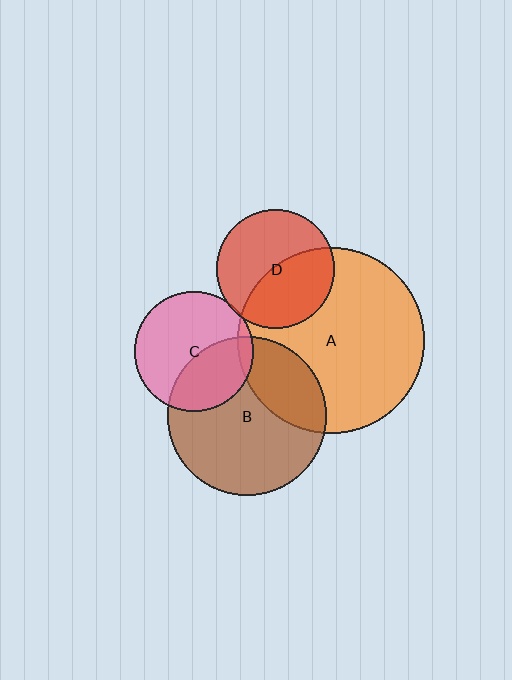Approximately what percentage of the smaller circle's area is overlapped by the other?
Approximately 5%.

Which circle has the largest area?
Circle A (orange).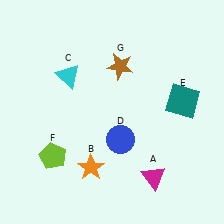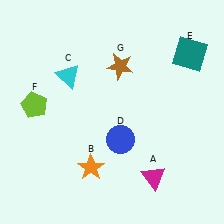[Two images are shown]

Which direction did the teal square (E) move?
The teal square (E) moved up.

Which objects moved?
The objects that moved are: the teal square (E), the lime pentagon (F).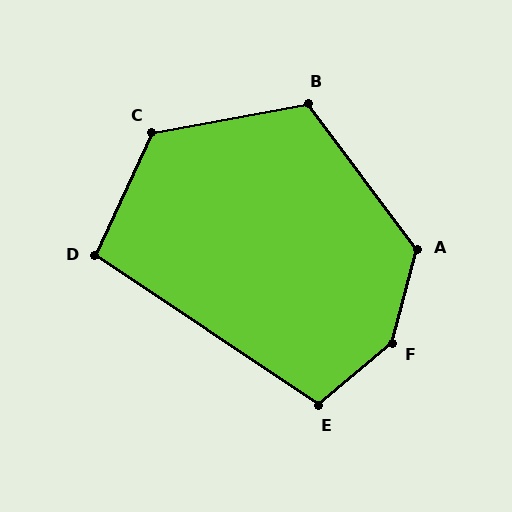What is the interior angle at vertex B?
Approximately 116 degrees (obtuse).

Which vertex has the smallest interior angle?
D, at approximately 99 degrees.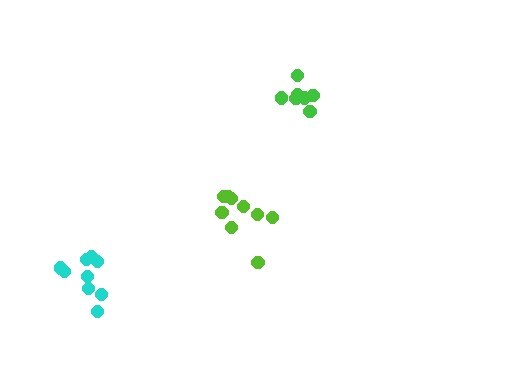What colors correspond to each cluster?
The clusters are colored: cyan, lime, green.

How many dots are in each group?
Group 1: 9 dots, Group 2: 9 dots, Group 3: 7 dots (25 total).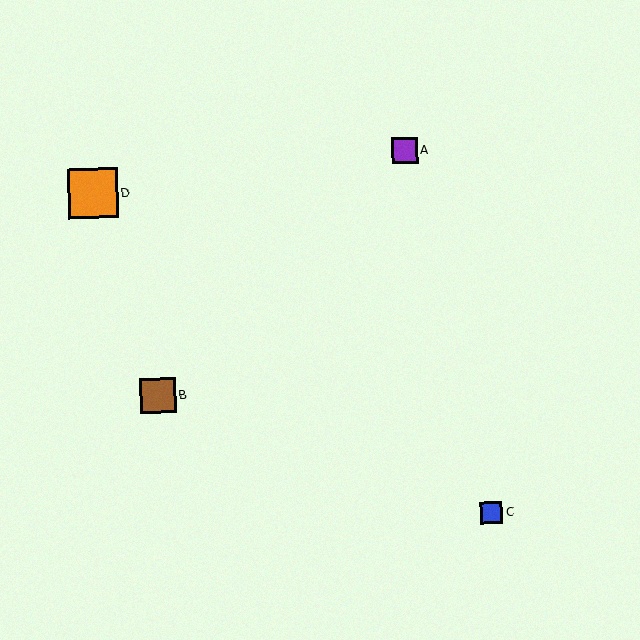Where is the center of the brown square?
The center of the brown square is at (158, 396).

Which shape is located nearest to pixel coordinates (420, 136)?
The purple square (labeled A) at (405, 151) is nearest to that location.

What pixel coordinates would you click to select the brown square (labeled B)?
Click at (158, 396) to select the brown square B.